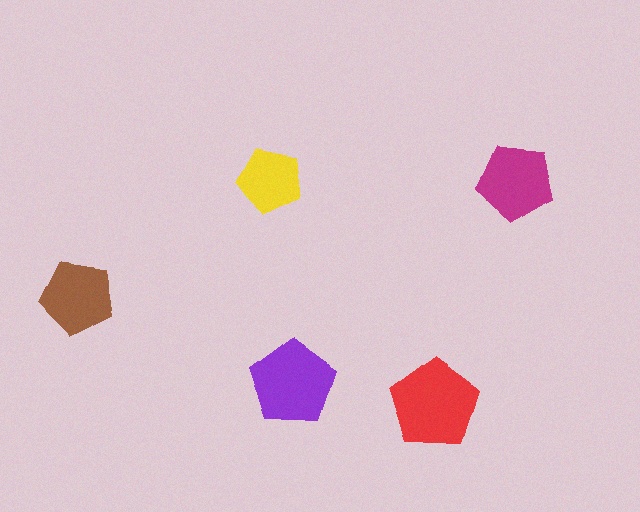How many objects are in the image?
There are 5 objects in the image.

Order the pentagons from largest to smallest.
the red one, the purple one, the magenta one, the brown one, the yellow one.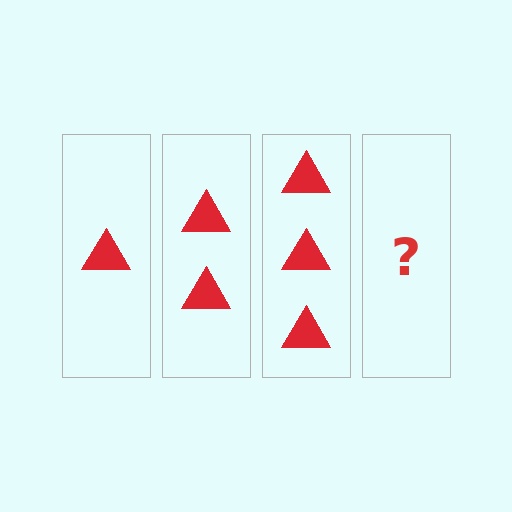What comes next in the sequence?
The next element should be 4 triangles.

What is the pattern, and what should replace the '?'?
The pattern is that each step adds one more triangle. The '?' should be 4 triangles.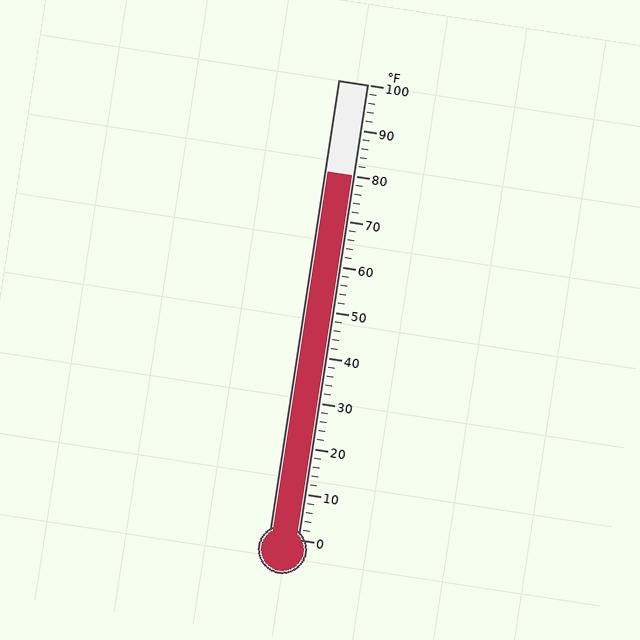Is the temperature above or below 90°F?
The temperature is below 90°F.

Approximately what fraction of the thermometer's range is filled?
The thermometer is filled to approximately 80% of its range.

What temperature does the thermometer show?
The thermometer shows approximately 80°F.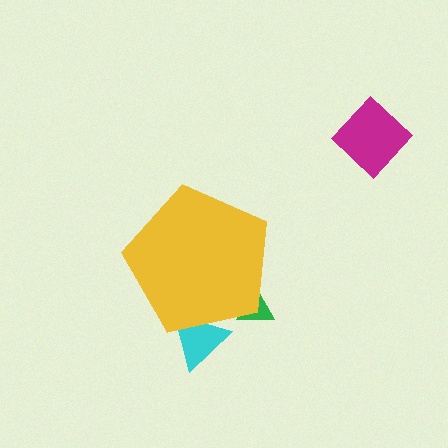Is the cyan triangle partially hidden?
Yes, the cyan triangle is partially hidden behind the yellow pentagon.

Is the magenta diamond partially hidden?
No, the magenta diamond is fully visible.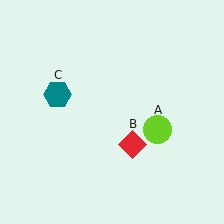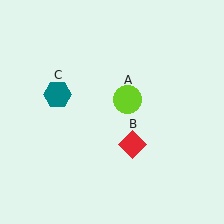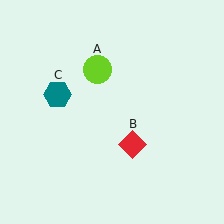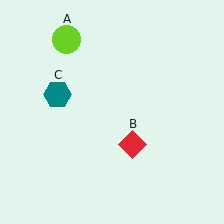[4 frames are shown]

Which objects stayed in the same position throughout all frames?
Red diamond (object B) and teal hexagon (object C) remained stationary.